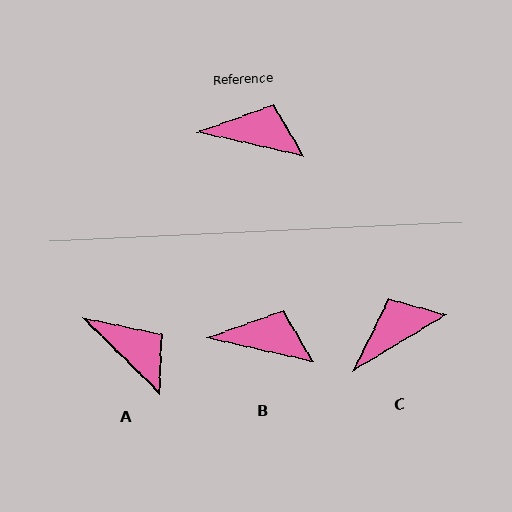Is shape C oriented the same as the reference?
No, it is off by about 44 degrees.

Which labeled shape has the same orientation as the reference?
B.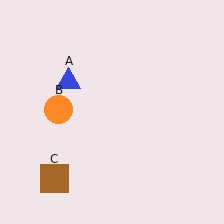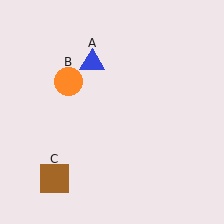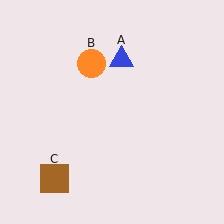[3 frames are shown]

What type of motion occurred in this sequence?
The blue triangle (object A), orange circle (object B) rotated clockwise around the center of the scene.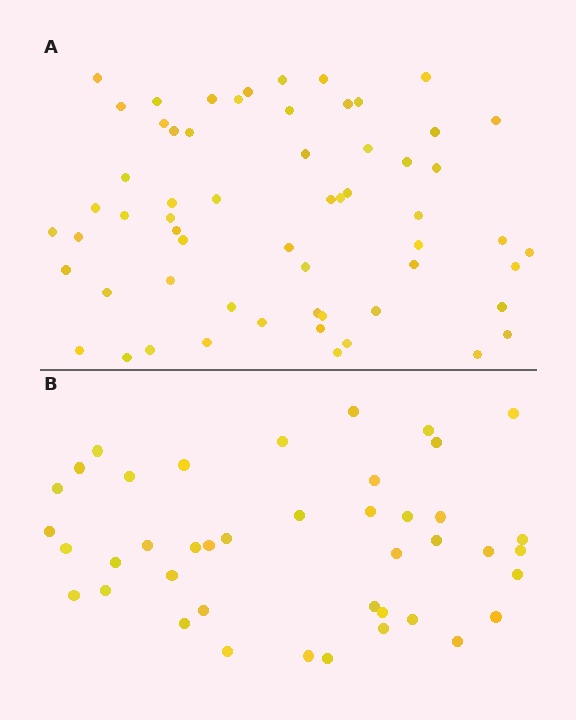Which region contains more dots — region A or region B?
Region A (the top region) has more dots.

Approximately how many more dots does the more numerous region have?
Region A has approximately 20 more dots than region B.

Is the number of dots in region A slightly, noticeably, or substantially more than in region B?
Region A has noticeably more, but not dramatically so. The ratio is roughly 1.4 to 1.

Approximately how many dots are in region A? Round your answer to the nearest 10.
About 60 dots.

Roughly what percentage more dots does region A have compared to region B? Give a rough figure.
About 45% more.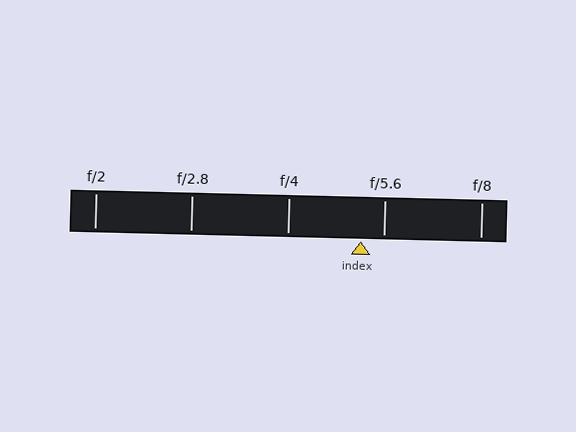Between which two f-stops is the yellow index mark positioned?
The index mark is between f/4 and f/5.6.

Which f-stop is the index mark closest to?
The index mark is closest to f/5.6.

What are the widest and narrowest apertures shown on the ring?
The widest aperture shown is f/2 and the narrowest is f/8.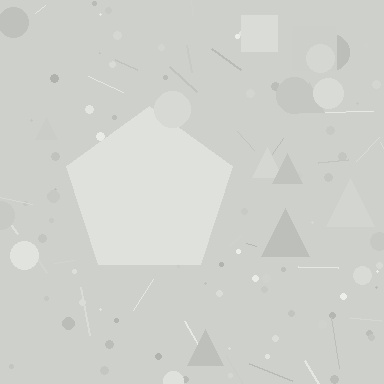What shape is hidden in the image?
A pentagon is hidden in the image.